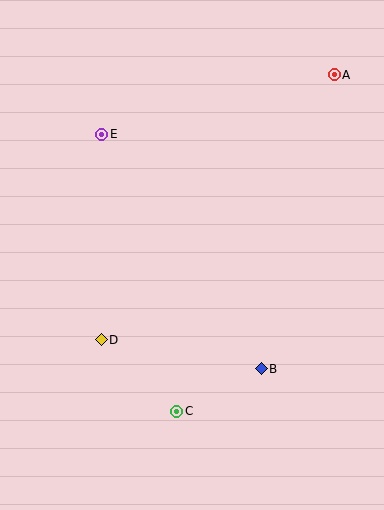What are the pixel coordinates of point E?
Point E is at (102, 134).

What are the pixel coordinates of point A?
Point A is at (334, 75).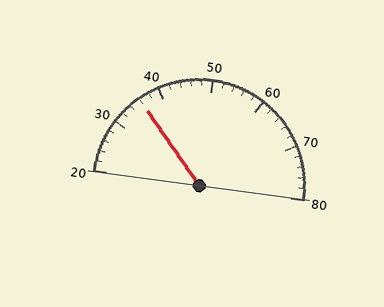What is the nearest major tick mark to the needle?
The nearest major tick mark is 40.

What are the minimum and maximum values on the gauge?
The gauge ranges from 20 to 80.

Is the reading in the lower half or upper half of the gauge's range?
The reading is in the lower half of the range (20 to 80).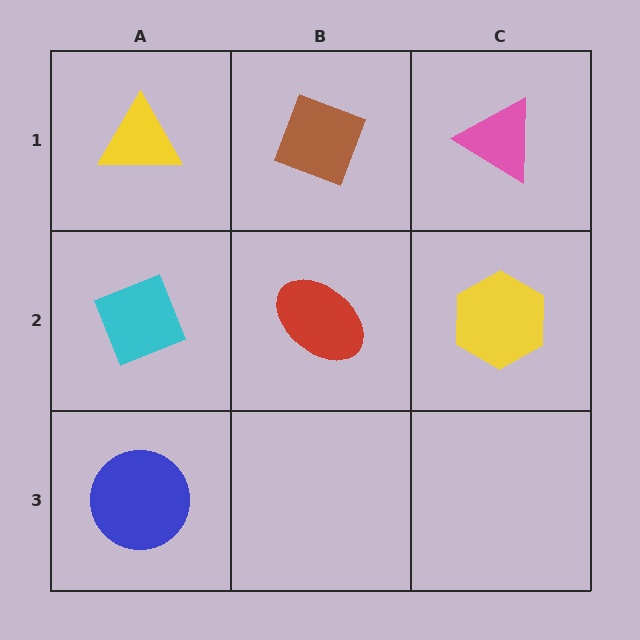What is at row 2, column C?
A yellow hexagon.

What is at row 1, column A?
A yellow triangle.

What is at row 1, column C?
A pink triangle.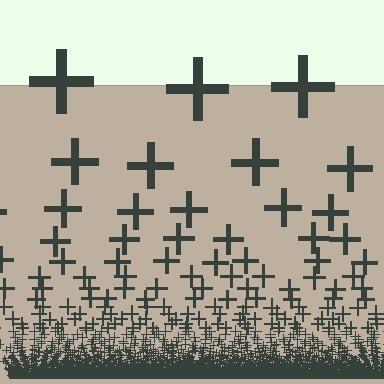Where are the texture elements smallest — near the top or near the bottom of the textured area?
Near the bottom.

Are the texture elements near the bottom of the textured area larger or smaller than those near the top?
Smaller. The gradient is inverted — elements near the bottom are smaller and denser.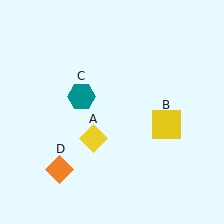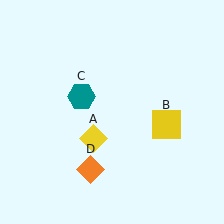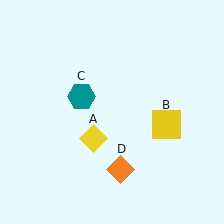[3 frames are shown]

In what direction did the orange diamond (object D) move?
The orange diamond (object D) moved right.